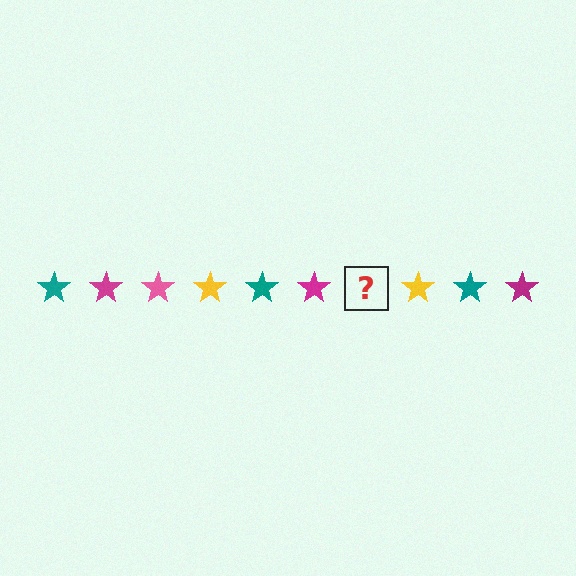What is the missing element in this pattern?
The missing element is a pink star.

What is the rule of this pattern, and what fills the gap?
The rule is that the pattern cycles through teal, magenta, pink, yellow stars. The gap should be filled with a pink star.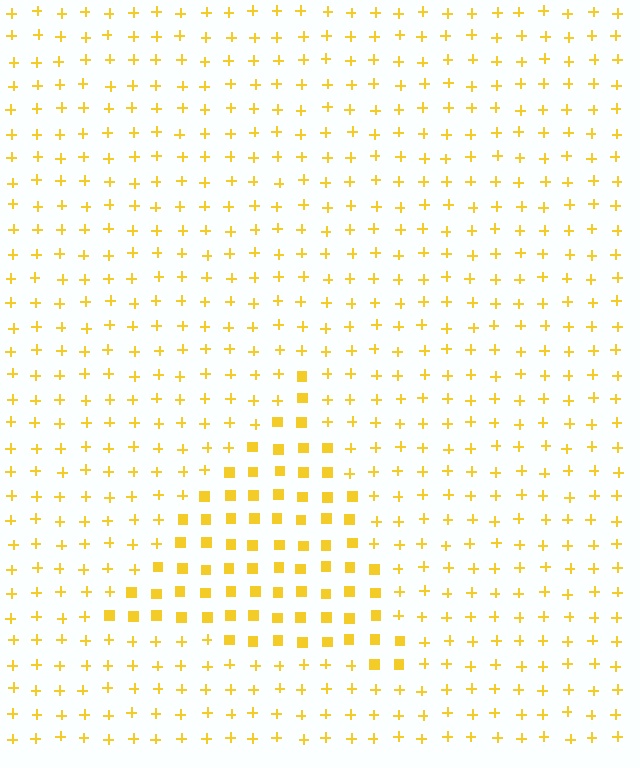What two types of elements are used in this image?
The image uses squares inside the triangle region and plus signs outside it.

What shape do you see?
I see a triangle.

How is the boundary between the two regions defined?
The boundary is defined by a change in element shape: squares inside vs. plus signs outside. All elements share the same color and spacing.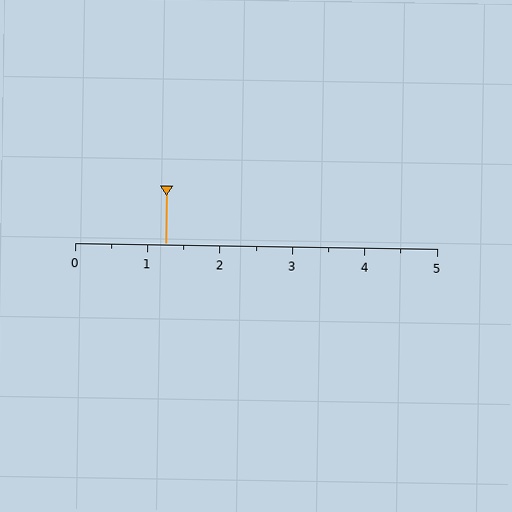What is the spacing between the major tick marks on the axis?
The major ticks are spaced 1 apart.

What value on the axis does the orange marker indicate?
The marker indicates approximately 1.2.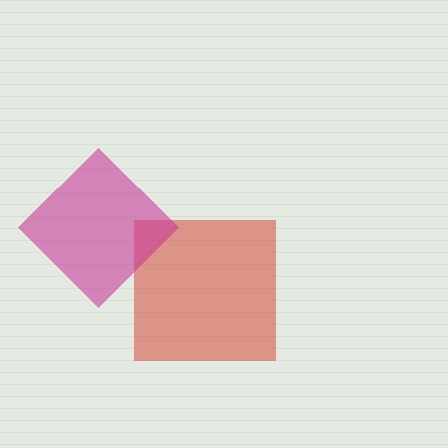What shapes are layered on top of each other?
The layered shapes are: a red square, a magenta diamond.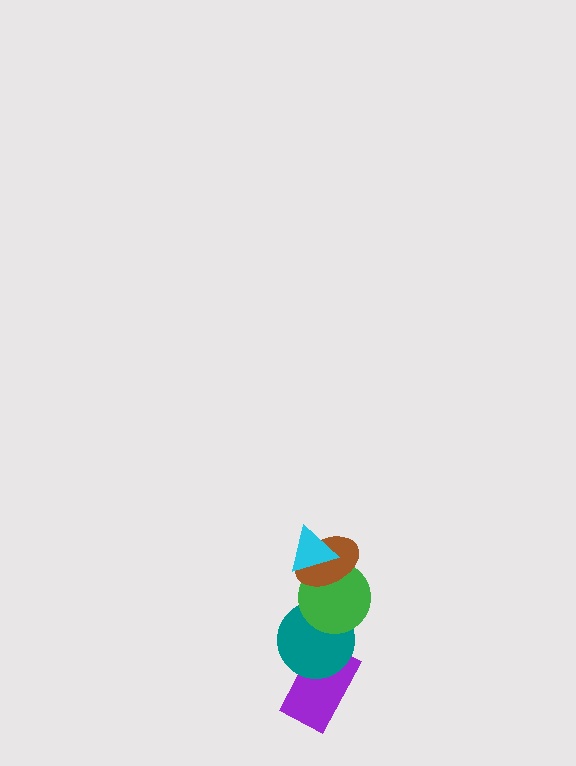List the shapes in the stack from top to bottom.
From top to bottom: the cyan triangle, the brown ellipse, the green circle, the teal circle, the purple rectangle.